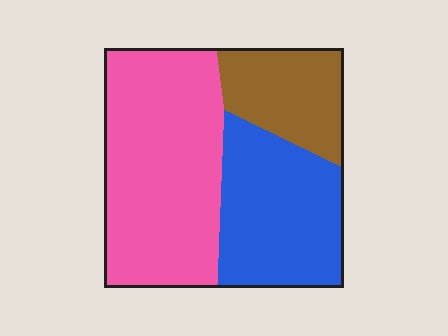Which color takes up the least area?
Brown, at roughly 20%.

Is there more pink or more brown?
Pink.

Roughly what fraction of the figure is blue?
Blue covers around 30% of the figure.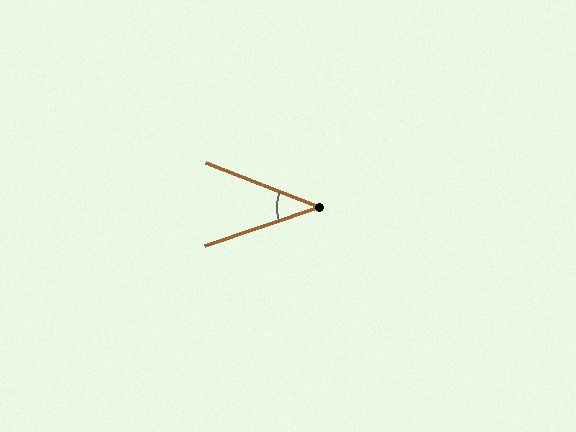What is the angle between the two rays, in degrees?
Approximately 40 degrees.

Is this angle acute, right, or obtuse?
It is acute.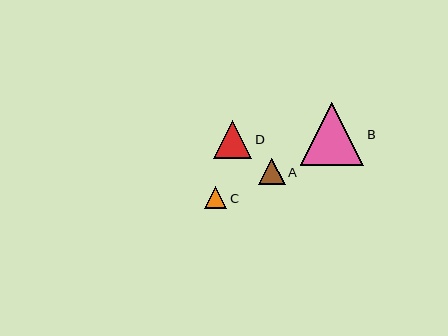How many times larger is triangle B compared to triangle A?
Triangle B is approximately 2.4 times the size of triangle A.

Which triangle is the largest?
Triangle B is the largest with a size of approximately 64 pixels.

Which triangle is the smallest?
Triangle C is the smallest with a size of approximately 22 pixels.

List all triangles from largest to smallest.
From largest to smallest: B, D, A, C.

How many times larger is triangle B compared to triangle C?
Triangle B is approximately 2.9 times the size of triangle C.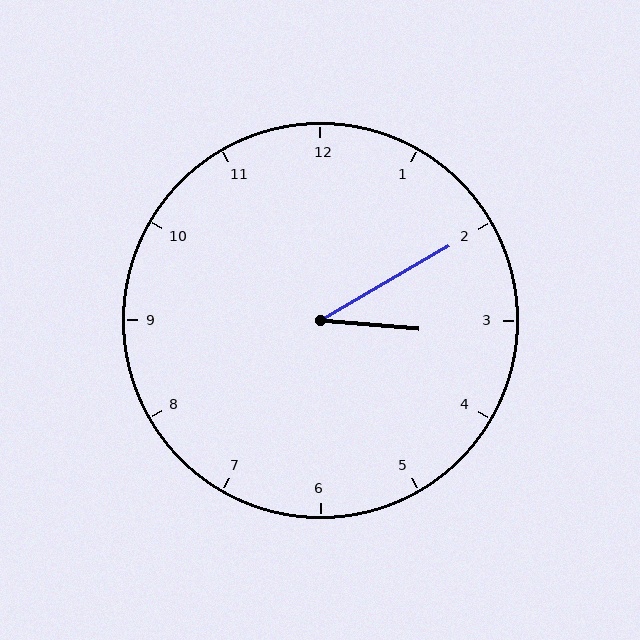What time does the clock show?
3:10.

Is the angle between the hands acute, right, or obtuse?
It is acute.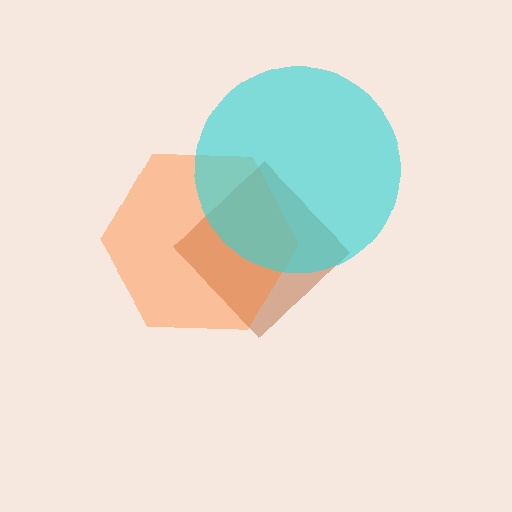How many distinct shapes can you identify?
There are 3 distinct shapes: a brown diamond, an orange hexagon, a cyan circle.